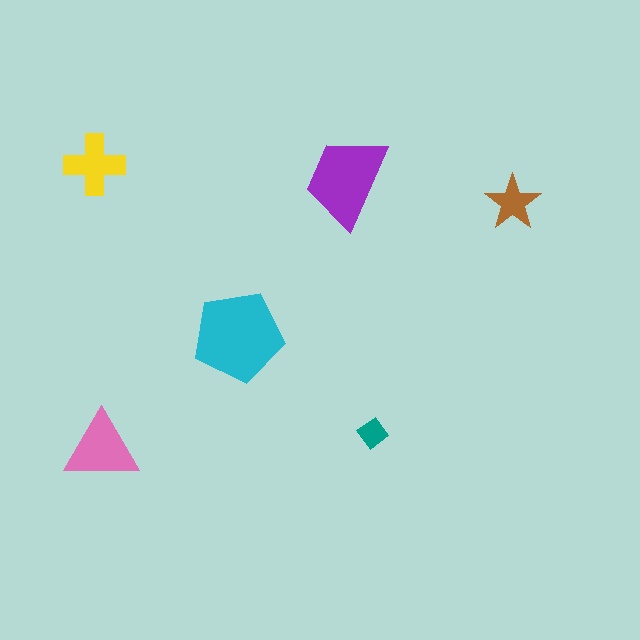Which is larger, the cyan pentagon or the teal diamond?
The cyan pentagon.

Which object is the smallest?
The teal diamond.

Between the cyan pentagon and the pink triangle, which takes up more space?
The cyan pentagon.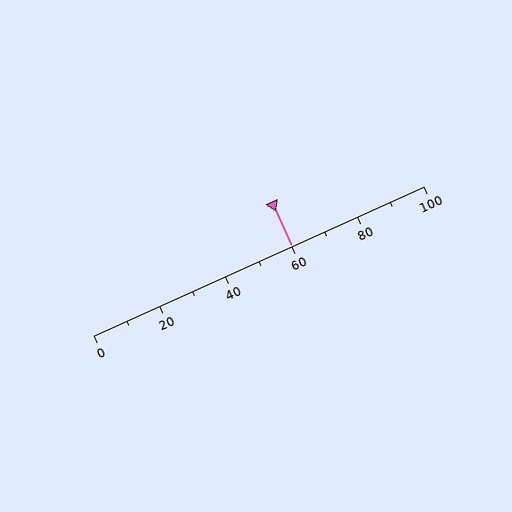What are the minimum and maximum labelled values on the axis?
The axis runs from 0 to 100.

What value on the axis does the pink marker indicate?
The marker indicates approximately 60.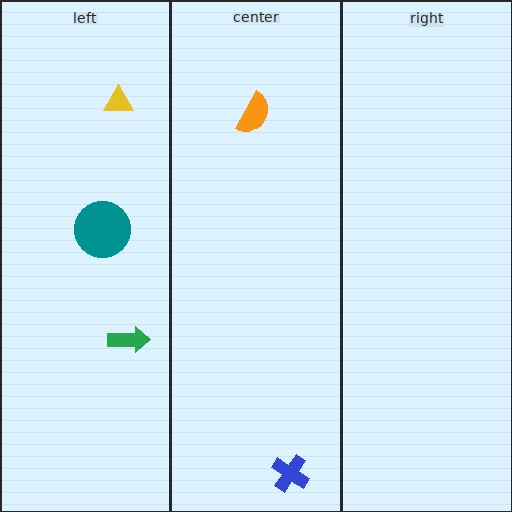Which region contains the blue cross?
The center region.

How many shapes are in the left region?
3.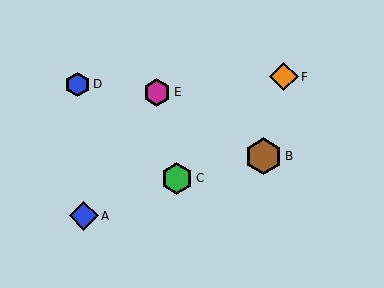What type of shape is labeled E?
Shape E is a magenta hexagon.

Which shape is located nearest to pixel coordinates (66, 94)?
The blue hexagon (labeled D) at (78, 84) is nearest to that location.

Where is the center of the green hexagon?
The center of the green hexagon is at (177, 178).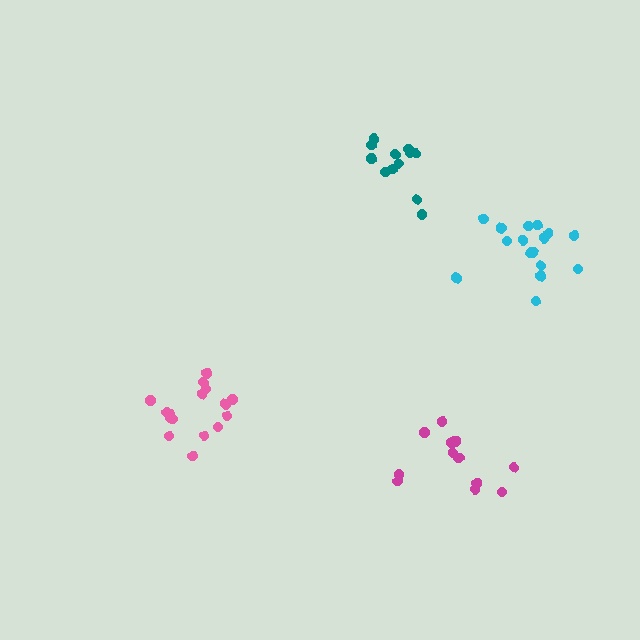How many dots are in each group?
Group 1: 16 dots, Group 2: 16 dots, Group 3: 13 dots, Group 4: 12 dots (57 total).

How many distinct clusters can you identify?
There are 4 distinct clusters.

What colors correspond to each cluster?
The clusters are colored: cyan, pink, magenta, teal.